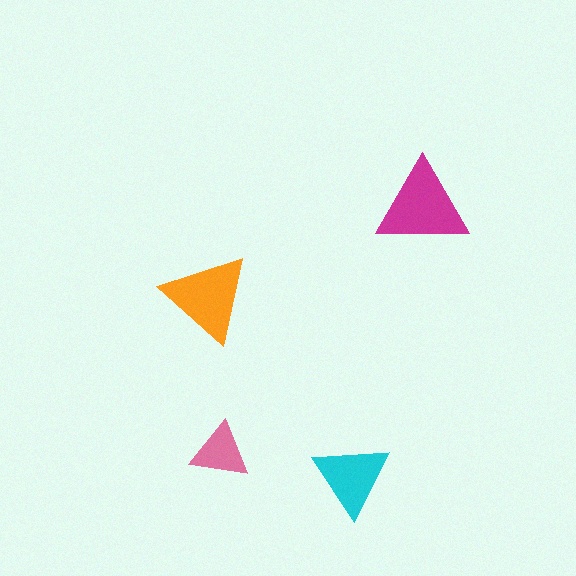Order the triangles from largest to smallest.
the magenta one, the orange one, the cyan one, the pink one.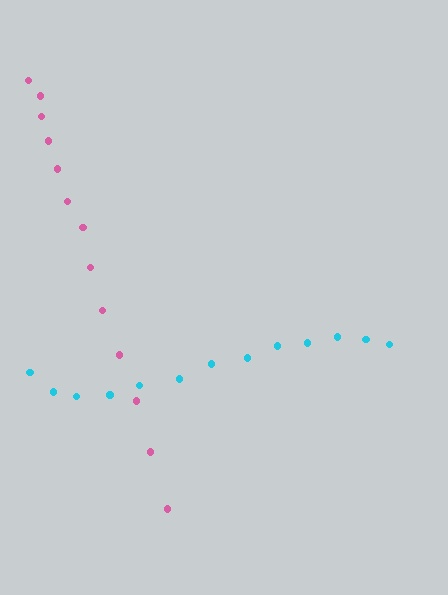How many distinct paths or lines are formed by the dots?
There are 2 distinct paths.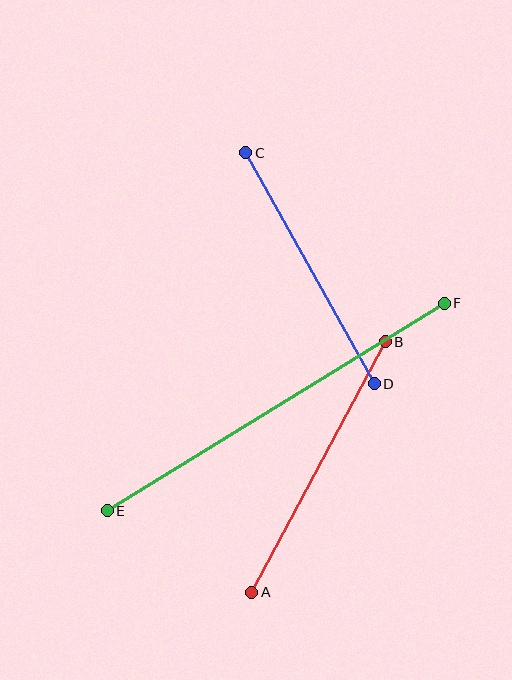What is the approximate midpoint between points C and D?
The midpoint is at approximately (310, 268) pixels.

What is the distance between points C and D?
The distance is approximately 264 pixels.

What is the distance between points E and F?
The distance is approximately 396 pixels.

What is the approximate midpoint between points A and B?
The midpoint is at approximately (319, 467) pixels.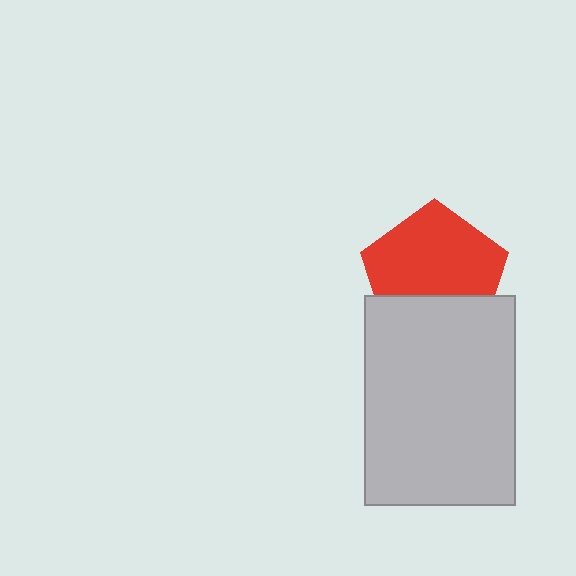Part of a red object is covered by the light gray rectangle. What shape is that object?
It is a pentagon.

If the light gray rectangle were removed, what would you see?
You would see the complete red pentagon.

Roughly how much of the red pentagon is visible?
Most of it is visible (roughly 68%).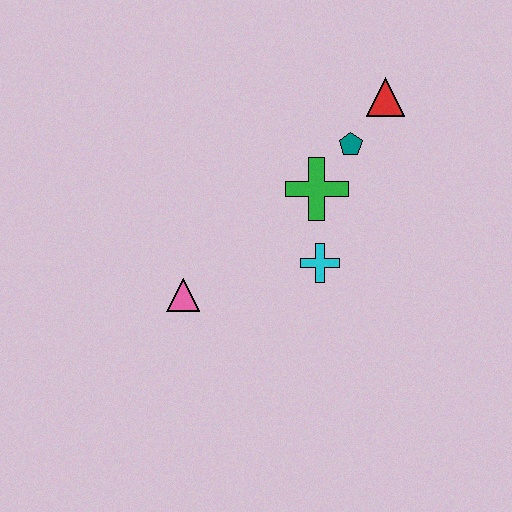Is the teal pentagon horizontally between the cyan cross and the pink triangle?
No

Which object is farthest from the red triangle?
The pink triangle is farthest from the red triangle.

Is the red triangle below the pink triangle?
No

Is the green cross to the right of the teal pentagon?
No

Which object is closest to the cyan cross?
The green cross is closest to the cyan cross.